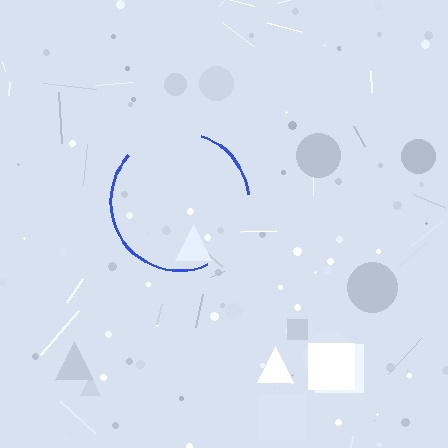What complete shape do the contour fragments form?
The contour fragments form a circle.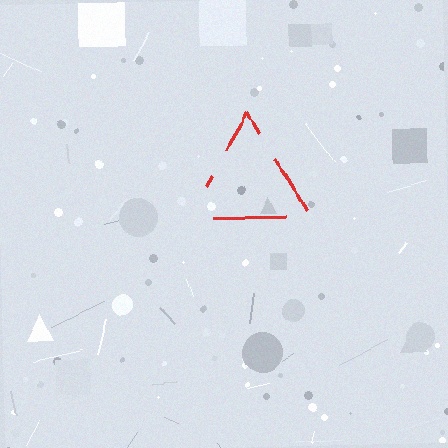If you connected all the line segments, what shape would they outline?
They would outline a triangle.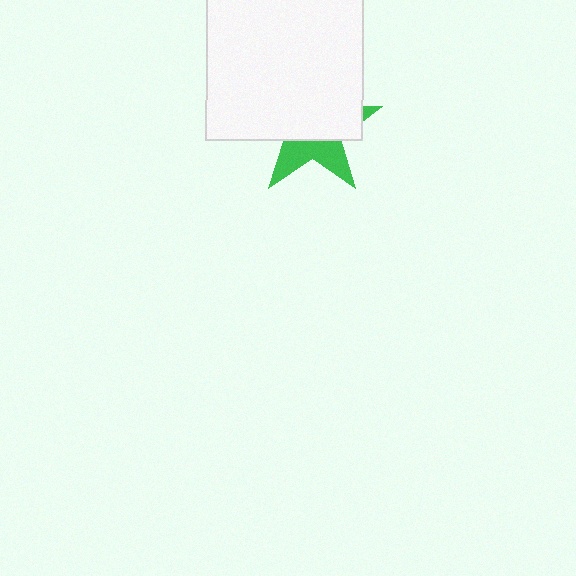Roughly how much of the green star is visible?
A small part of it is visible (roughly 36%).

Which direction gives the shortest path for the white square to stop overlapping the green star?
Moving up gives the shortest separation.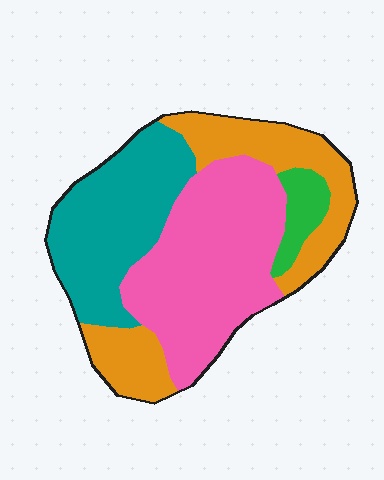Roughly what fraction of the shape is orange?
Orange covers 26% of the shape.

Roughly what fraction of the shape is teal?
Teal covers about 30% of the shape.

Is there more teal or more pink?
Pink.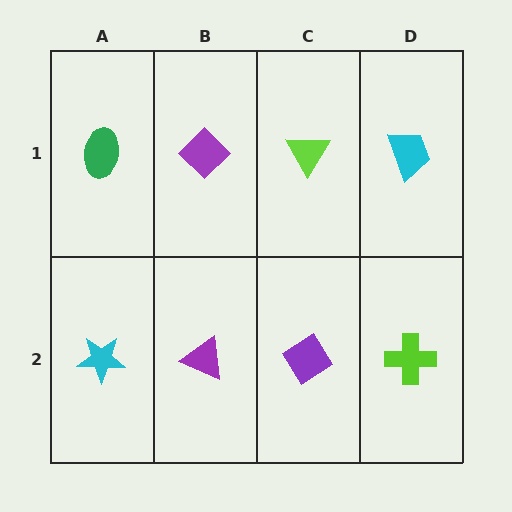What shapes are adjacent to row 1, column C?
A purple diamond (row 2, column C), a purple diamond (row 1, column B), a cyan trapezoid (row 1, column D).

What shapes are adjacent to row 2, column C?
A lime triangle (row 1, column C), a purple triangle (row 2, column B), a lime cross (row 2, column D).